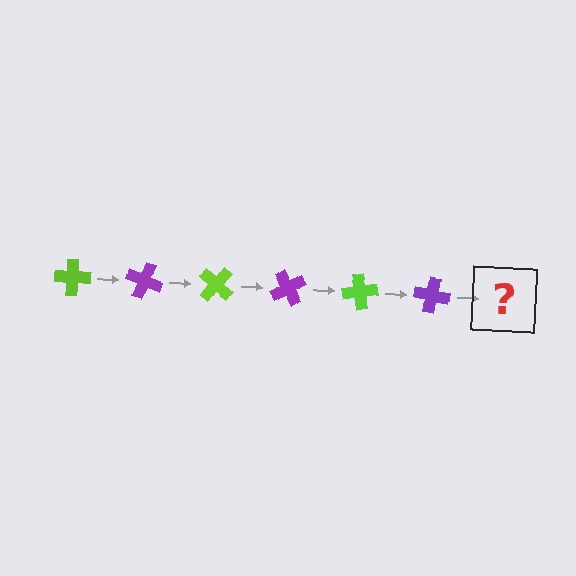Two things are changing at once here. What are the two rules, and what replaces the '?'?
The two rules are that it rotates 20 degrees each step and the color cycles through lime and purple. The '?' should be a lime cross, rotated 120 degrees from the start.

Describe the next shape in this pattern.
It should be a lime cross, rotated 120 degrees from the start.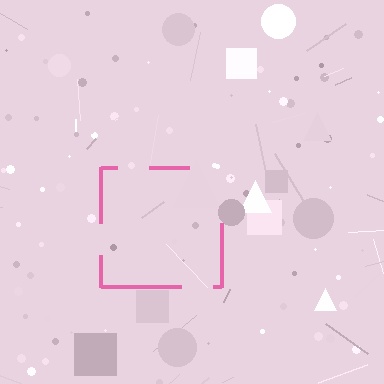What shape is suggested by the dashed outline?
The dashed outline suggests a square.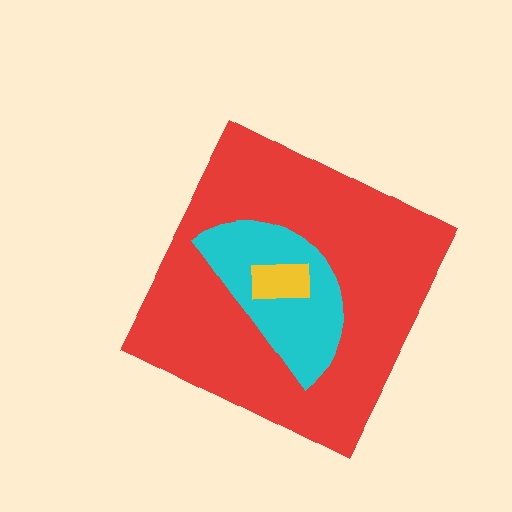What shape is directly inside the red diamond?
The cyan semicircle.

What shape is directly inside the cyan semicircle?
The yellow rectangle.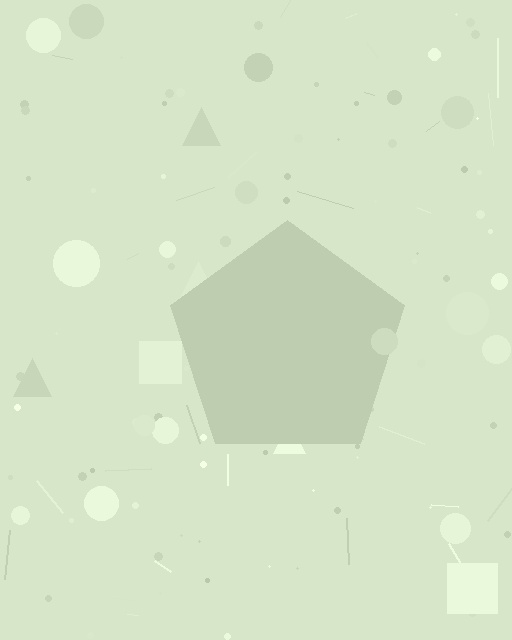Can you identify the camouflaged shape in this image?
The camouflaged shape is a pentagon.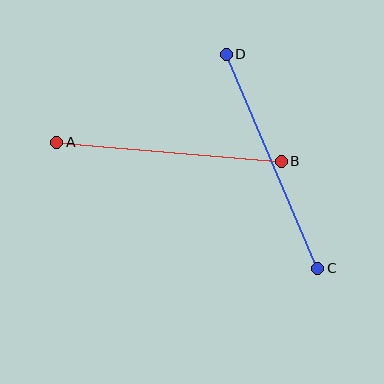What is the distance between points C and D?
The distance is approximately 233 pixels.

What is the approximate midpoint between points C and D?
The midpoint is at approximately (272, 161) pixels.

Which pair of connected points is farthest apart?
Points C and D are farthest apart.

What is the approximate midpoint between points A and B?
The midpoint is at approximately (169, 152) pixels.